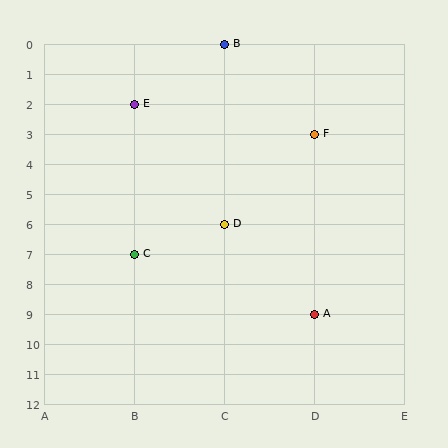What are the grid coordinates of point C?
Point C is at grid coordinates (B, 7).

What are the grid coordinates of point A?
Point A is at grid coordinates (D, 9).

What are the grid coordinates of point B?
Point B is at grid coordinates (C, 0).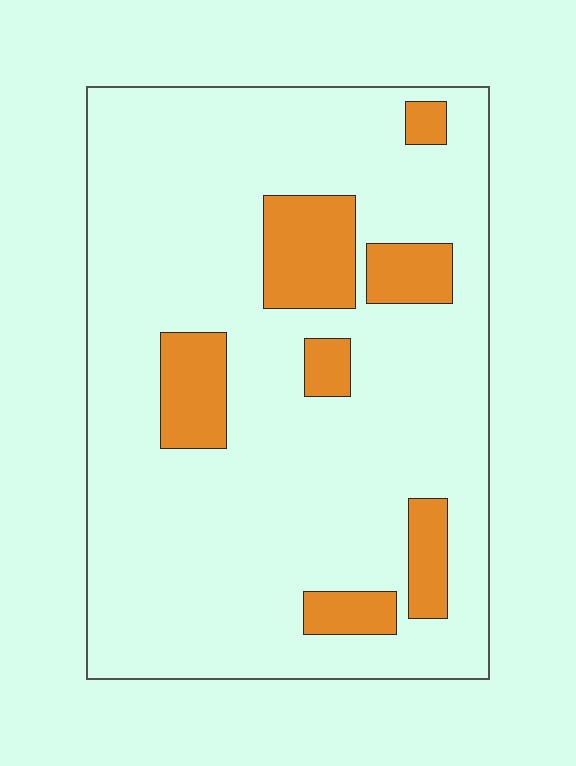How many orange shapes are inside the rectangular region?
7.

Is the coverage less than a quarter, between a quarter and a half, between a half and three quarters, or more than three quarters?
Less than a quarter.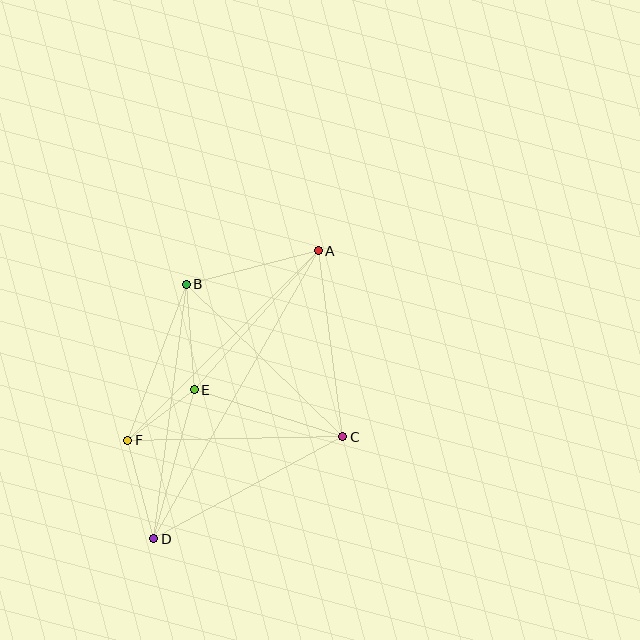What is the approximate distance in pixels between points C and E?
The distance between C and E is approximately 156 pixels.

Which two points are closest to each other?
Points E and F are closest to each other.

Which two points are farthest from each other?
Points A and D are farthest from each other.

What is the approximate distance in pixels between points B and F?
The distance between B and F is approximately 167 pixels.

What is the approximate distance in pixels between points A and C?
The distance between A and C is approximately 188 pixels.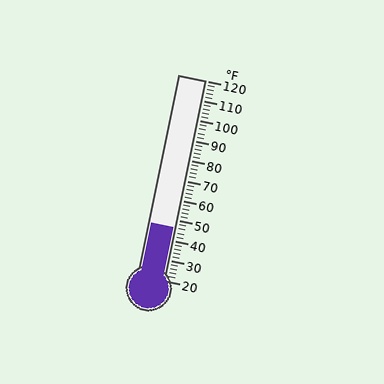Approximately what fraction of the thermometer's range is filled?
The thermometer is filled to approximately 25% of its range.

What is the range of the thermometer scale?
The thermometer scale ranges from 20°F to 120°F.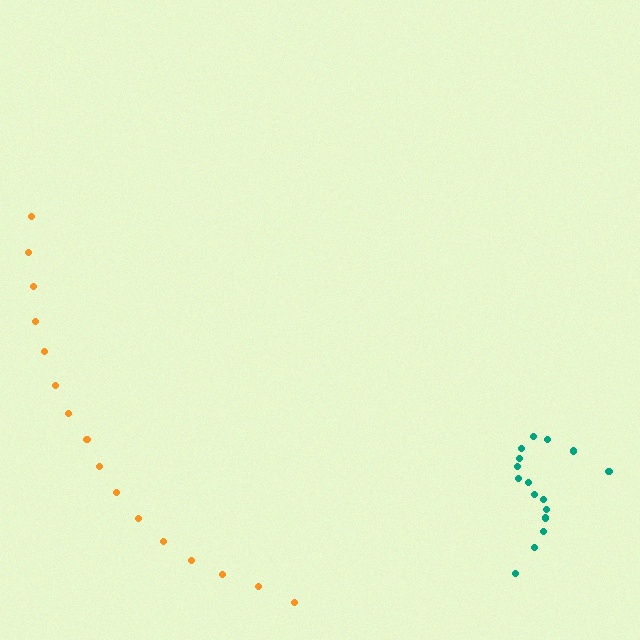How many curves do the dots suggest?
There are 2 distinct paths.